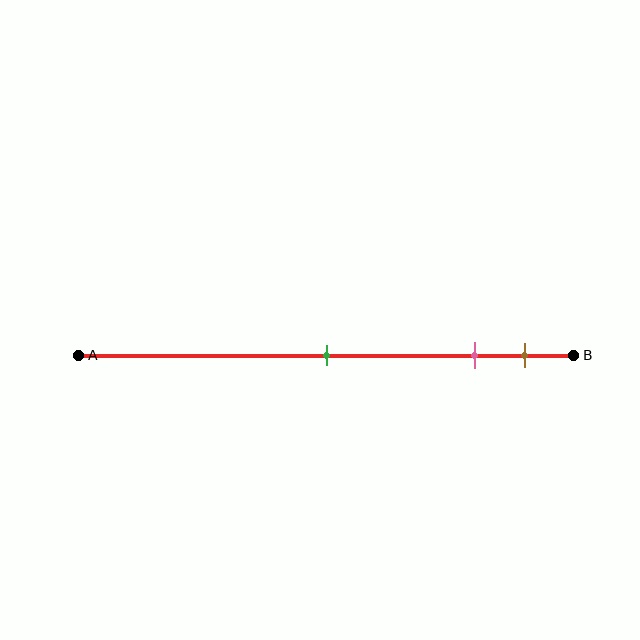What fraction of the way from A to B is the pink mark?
The pink mark is approximately 80% (0.8) of the way from A to B.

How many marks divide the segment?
There are 3 marks dividing the segment.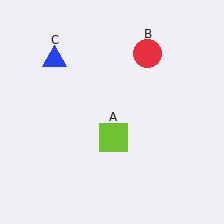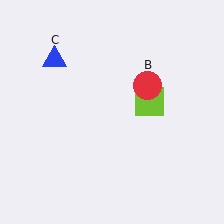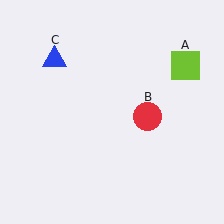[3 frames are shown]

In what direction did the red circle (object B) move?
The red circle (object B) moved down.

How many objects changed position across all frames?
2 objects changed position: lime square (object A), red circle (object B).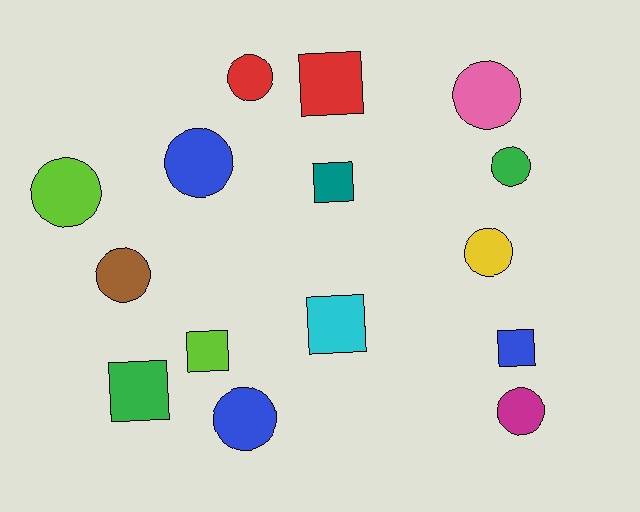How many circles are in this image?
There are 9 circles.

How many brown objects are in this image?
There is 1 brown object.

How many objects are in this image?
There are 15 objects.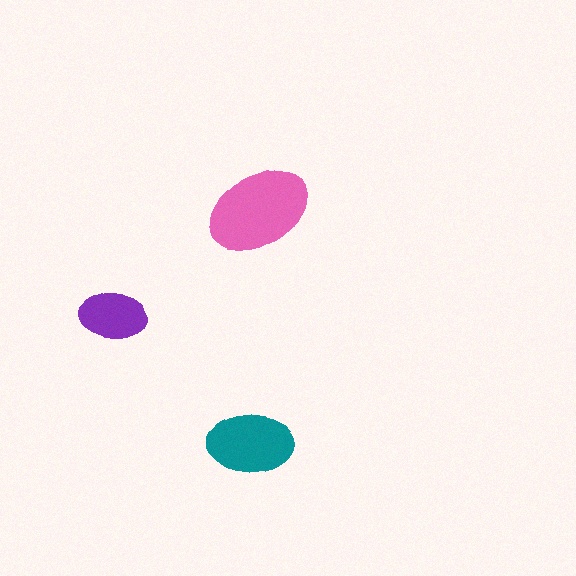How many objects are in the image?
There are 3 objects in the image.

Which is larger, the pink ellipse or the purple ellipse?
The pink one.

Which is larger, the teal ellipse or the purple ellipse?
The teal one.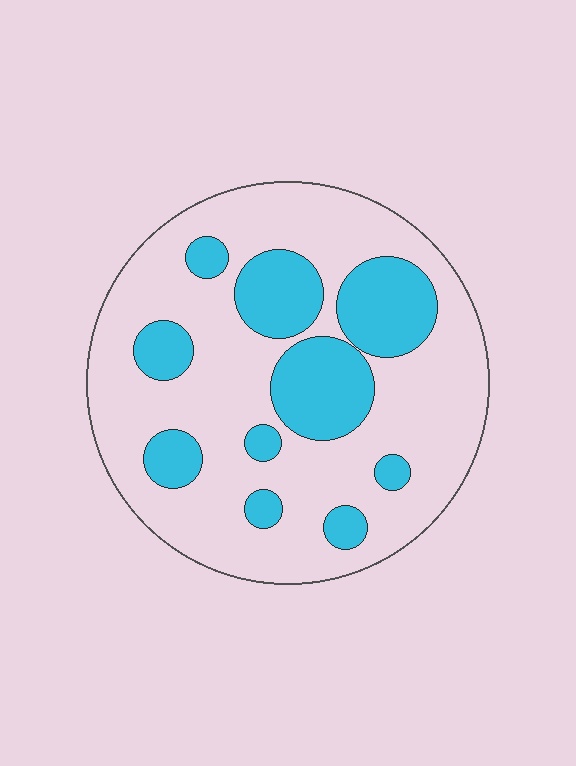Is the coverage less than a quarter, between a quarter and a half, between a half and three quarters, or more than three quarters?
Between a quarter and a half.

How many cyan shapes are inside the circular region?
10.